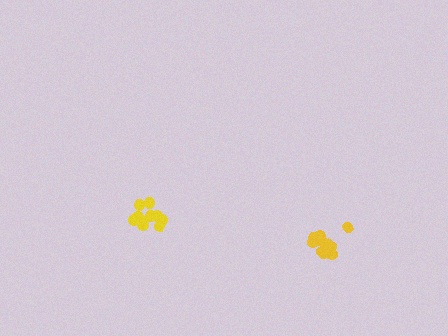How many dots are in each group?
Group 1: 10 dots, Group 2: 10 dots (20 total).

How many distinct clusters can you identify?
There are 2 distinct clusters.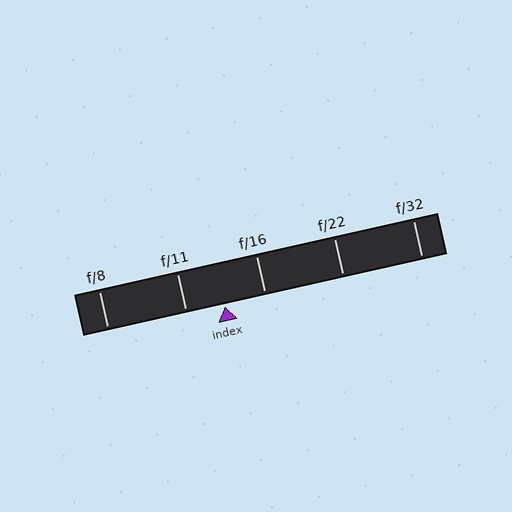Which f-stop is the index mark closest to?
The index mark is closest to f/11.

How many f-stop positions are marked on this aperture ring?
There are 5 f-stop positions marked.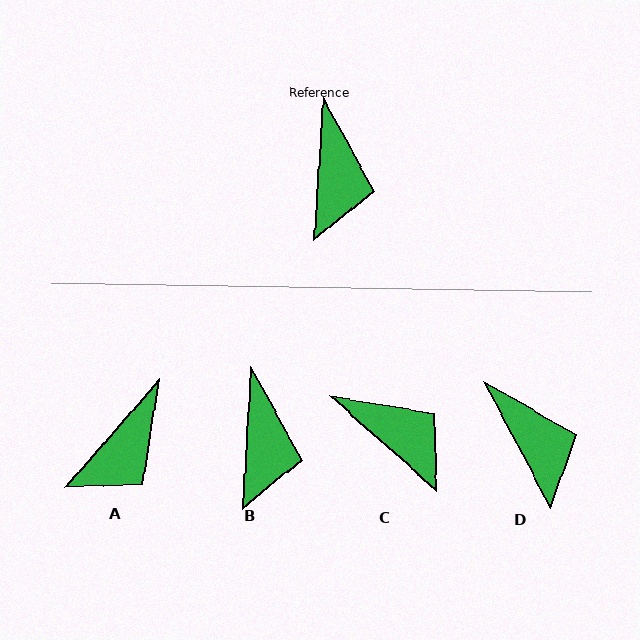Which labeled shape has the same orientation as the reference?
B.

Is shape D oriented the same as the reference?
No, it is off by about 31 degrees.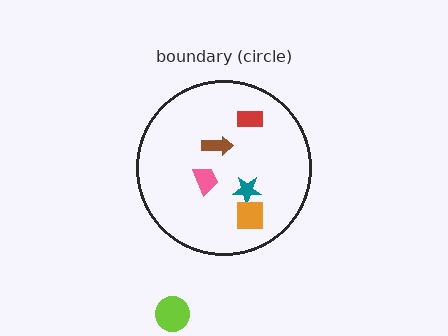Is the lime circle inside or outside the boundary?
Outside.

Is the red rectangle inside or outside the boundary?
Inside.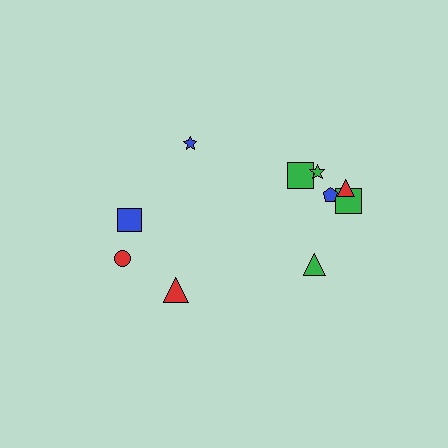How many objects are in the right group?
There are 6 objects.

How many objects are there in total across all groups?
There are 10 objects.